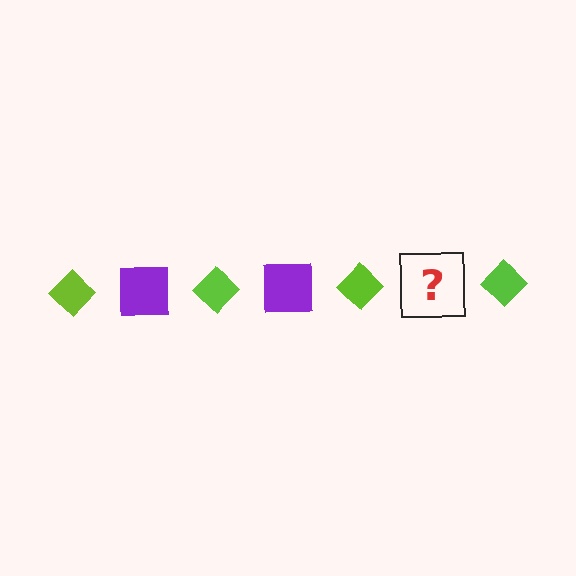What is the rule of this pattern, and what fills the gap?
The rule is that the pattern alternates between lime diamond and purple square. The gap should be filled with a purple square.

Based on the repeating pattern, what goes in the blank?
The blank should be a purple square.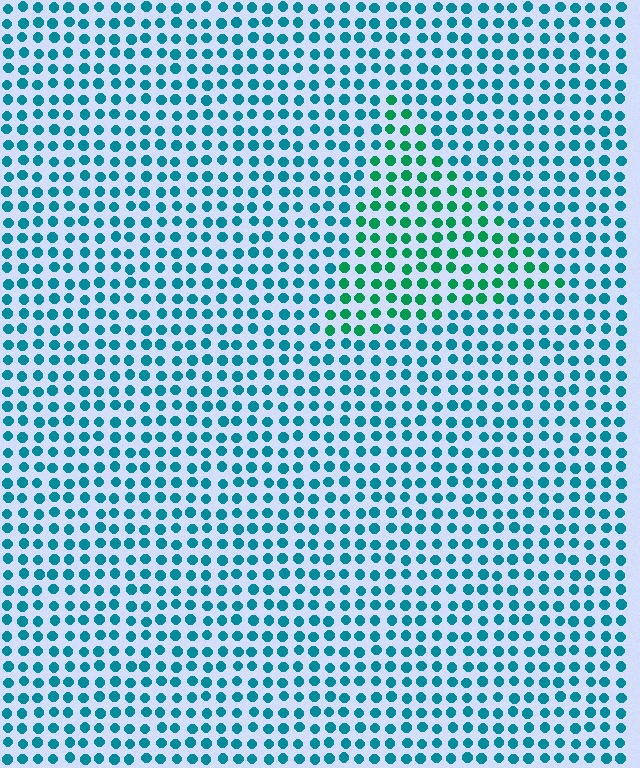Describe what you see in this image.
The image is filled with small teal elements in a uniform arrangement. A triangle-shaped region is visible where the elements are tinted to a slightly different hue, forming a subtle color boundary.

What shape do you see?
I see a triangle.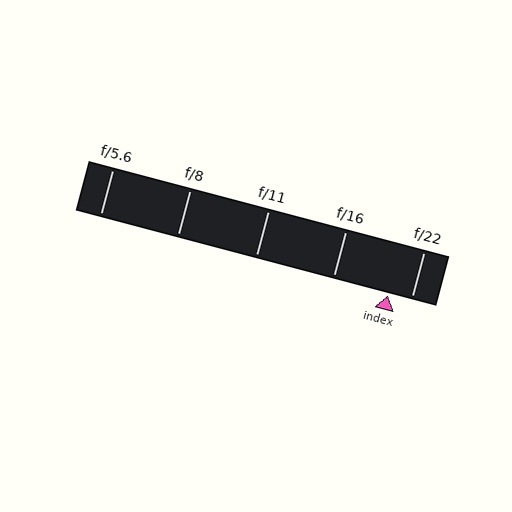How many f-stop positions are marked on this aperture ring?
There are 5 f-stop positions marked.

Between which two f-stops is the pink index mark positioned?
The index mark is between f/16 and f/22.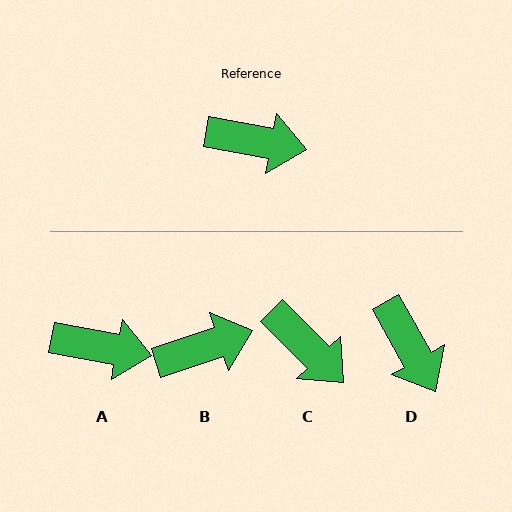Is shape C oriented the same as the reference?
No, it is off by about 35 degrees.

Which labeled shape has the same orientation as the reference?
A.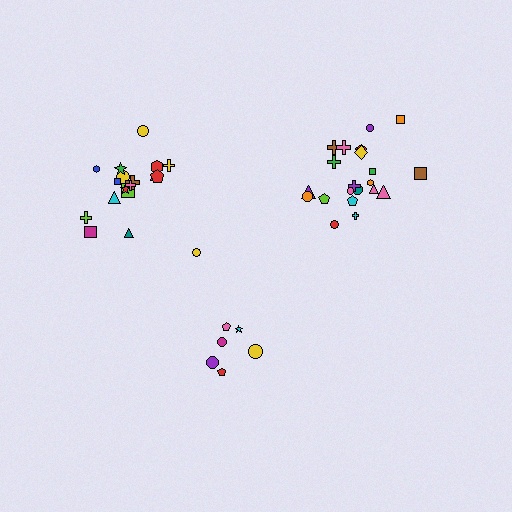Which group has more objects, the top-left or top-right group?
The top-right group.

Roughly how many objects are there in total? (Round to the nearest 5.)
Roughly 45 objects in total.